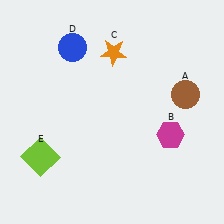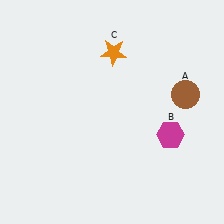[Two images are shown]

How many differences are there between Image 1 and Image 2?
There are 2 differences between the two images.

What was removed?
The blue circle (D), the lime square (E) were removed in Image 2.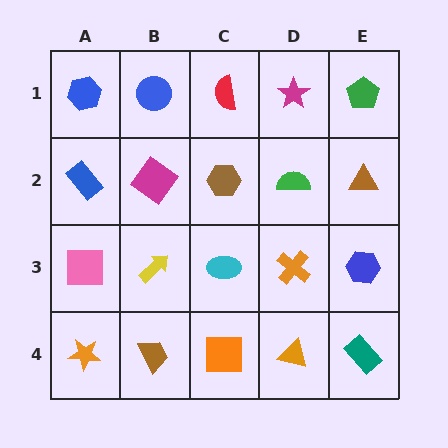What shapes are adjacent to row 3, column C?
A brown hexagon (row 2, column C), an orange square (row 4, column C), a yellow arrow (row 3, column B), an orange cross (row 3, column D).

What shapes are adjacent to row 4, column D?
An orange cross (row 3, column D), an orange square (row 4, column C), a teal rectangle (row 4, column E).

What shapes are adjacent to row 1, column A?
A blue rectangle (row 2, column A), a blue circle (row 1, column B).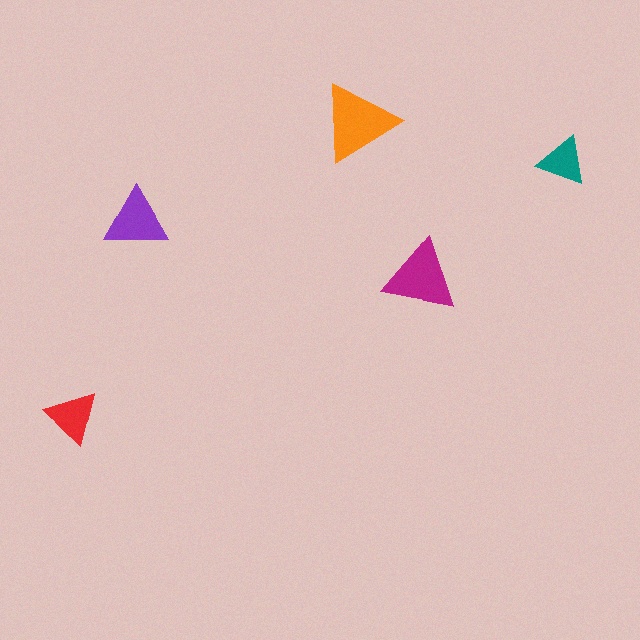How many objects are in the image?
There are 5 objects in the image.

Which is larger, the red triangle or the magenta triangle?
The magenta one.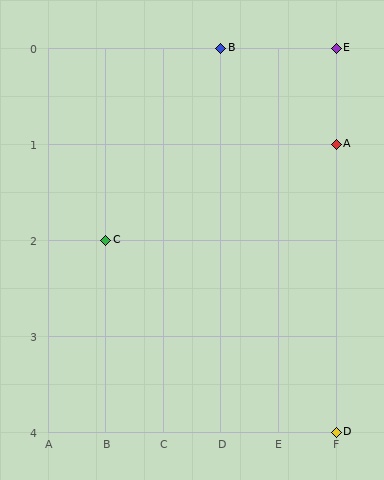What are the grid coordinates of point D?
Point D is at grid coordinates (F, 4).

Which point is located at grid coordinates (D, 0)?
Point B is at (D, 0).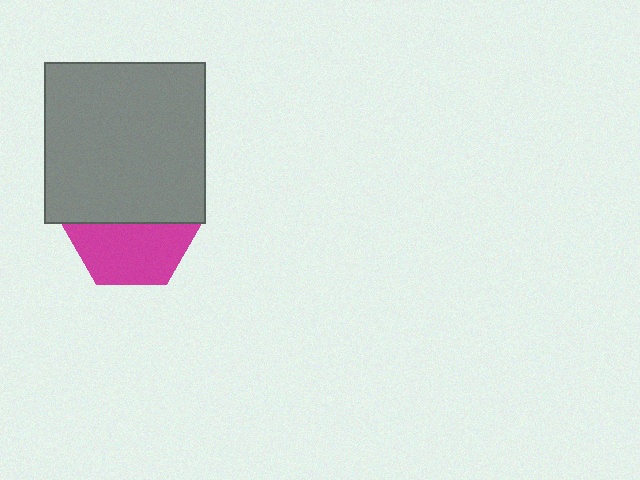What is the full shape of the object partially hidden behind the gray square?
The partially hidden object is a magenta hexagon.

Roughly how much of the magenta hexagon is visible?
About half of it is visible (roughly 50%).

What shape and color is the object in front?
The object in front is a gray square.